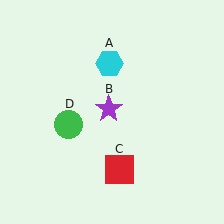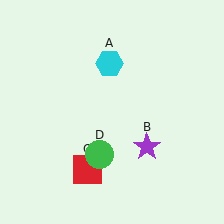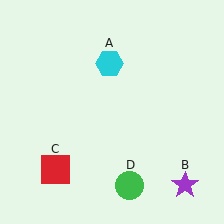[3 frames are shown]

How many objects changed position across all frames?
3 objects changed position: purple star (object B), red square (object C), green circle (object D).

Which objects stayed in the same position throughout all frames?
Cyan hexagon (object A) remained stationary.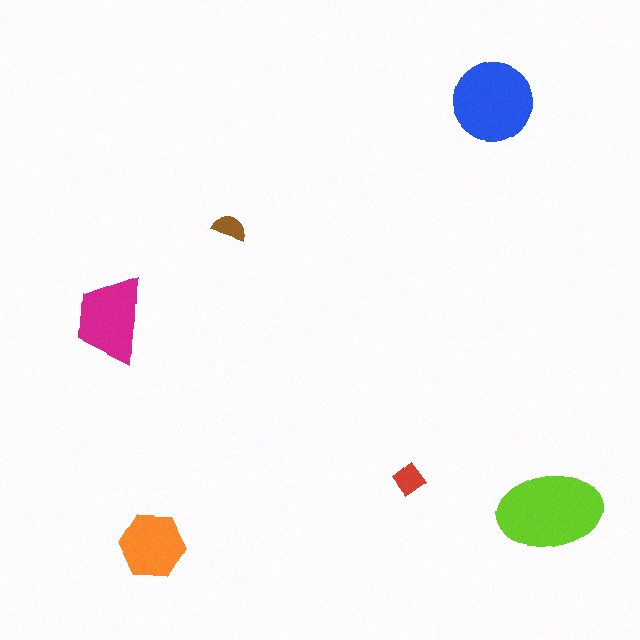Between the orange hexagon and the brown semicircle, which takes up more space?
The orange hexagon.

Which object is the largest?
The lime ellipse.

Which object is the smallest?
The brown semicircle.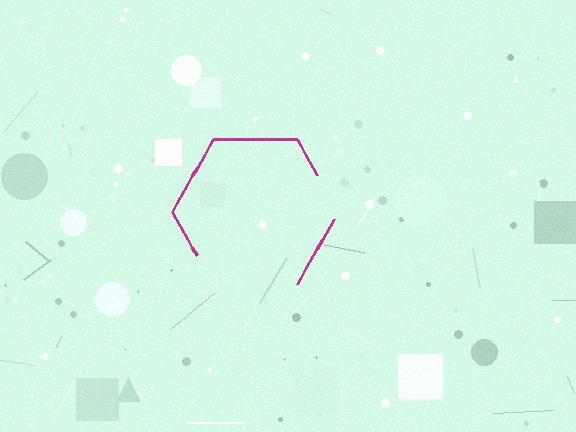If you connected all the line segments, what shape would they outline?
They would outline a hexagon.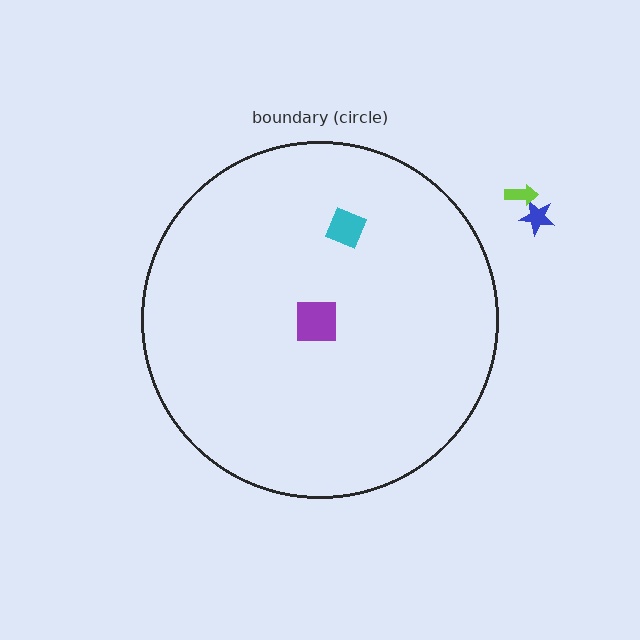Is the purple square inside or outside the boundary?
Inside.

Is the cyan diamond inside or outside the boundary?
Inside.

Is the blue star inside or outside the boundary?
Outside.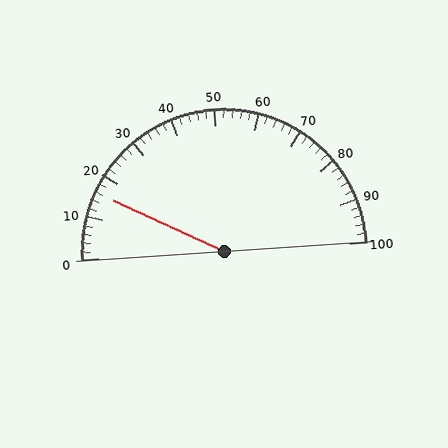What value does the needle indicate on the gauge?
The needle indicates approximately 16.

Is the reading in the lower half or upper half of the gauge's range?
The reading is in the lower half of the range (0 to 100).